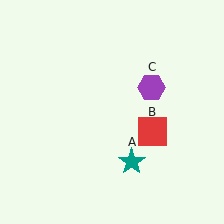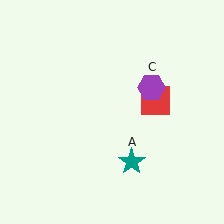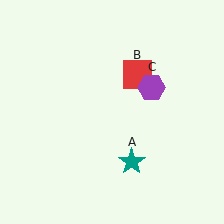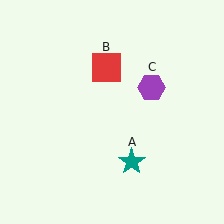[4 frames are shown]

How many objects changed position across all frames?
1 object changed position: red square (object B).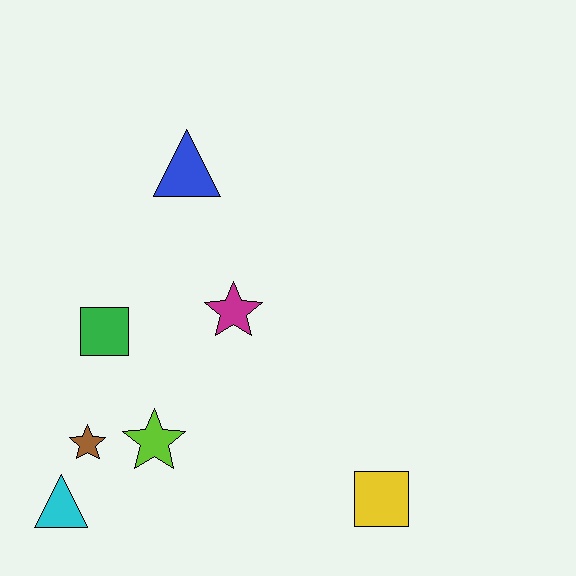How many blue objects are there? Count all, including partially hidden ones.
There is 1 blue object.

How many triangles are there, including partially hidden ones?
There are 2 triangles.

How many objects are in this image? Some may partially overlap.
There are 7 objects.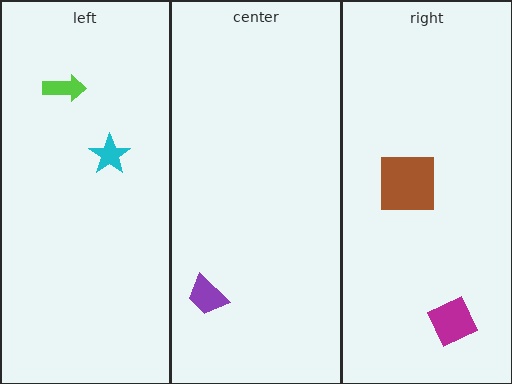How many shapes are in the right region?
2.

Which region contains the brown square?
The right region.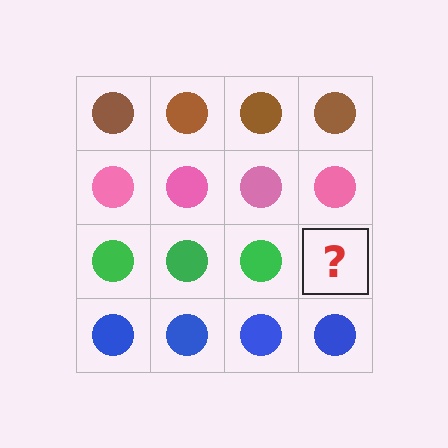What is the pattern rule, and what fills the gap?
The rule is that each row has a consistent color. The gap should be filled with a green circle.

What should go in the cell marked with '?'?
The missing cell should contain a green circle.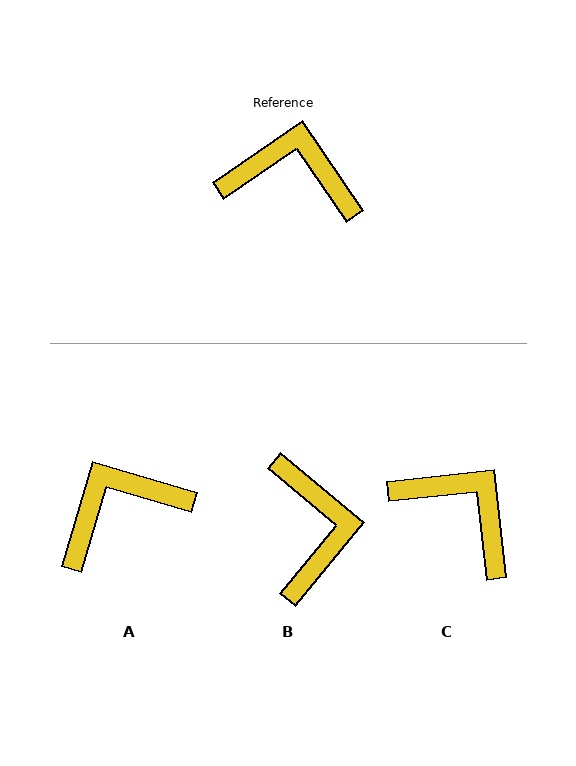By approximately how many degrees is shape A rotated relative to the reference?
Approximately 39 degrees counter-clockwise.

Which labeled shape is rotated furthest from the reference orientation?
B, about 74 degrees away.